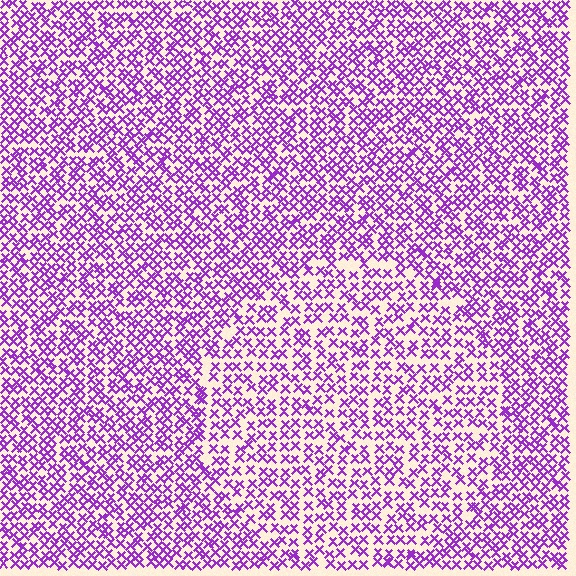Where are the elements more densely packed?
The elements are more densely packed outside the circle boundary.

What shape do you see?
I see a circle.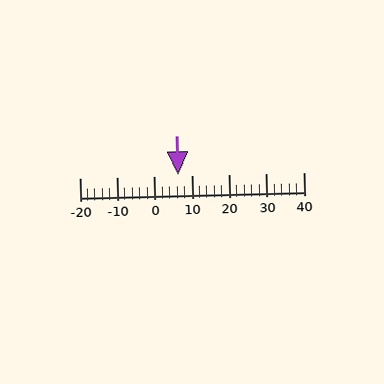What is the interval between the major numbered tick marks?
The major tick marks are spaced 10 units apart.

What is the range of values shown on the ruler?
The ruler shows values from -20 to 40.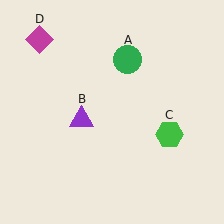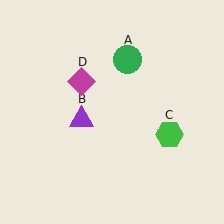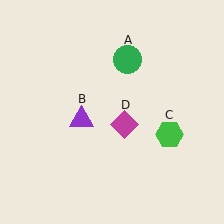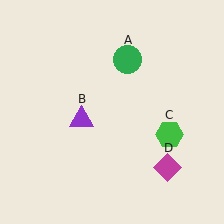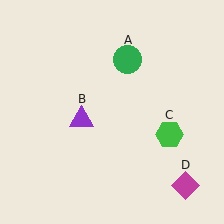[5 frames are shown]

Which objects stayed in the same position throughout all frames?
Green circle (object A) and purple triangle (object B) and green hexagon (object C) remained stationary.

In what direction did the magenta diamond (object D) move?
The magenta diamond (object D) moved down and to the right.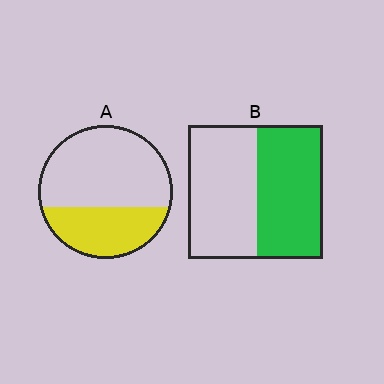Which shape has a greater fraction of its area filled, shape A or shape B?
Shape B.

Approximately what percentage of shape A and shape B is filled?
A is approximately 35% and B is approximately 50%.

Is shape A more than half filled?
No.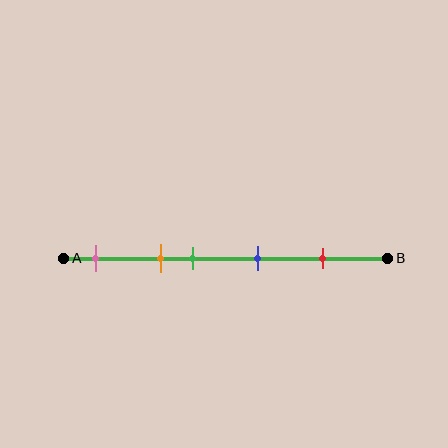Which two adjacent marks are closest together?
The orange and green marks are the closest adjacent pair.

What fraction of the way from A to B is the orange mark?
The orange mark is approximately 30% (0.3) of the way from A to B.